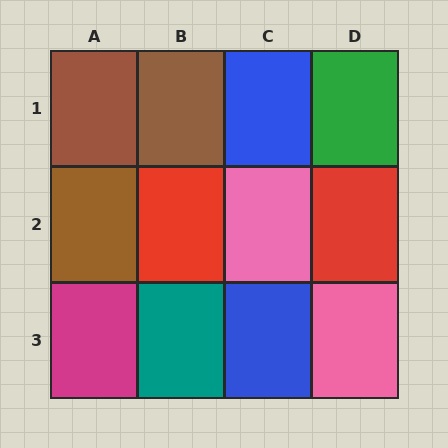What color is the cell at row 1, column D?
Green.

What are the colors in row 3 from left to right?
Magenta, teal, blue, pink.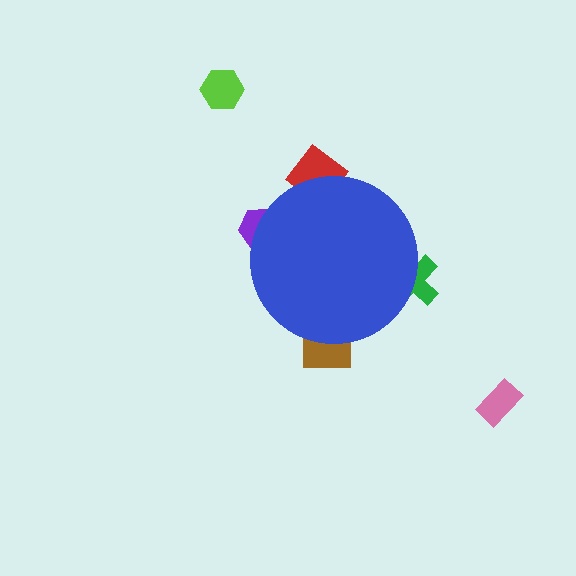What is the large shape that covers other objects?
A blue circle.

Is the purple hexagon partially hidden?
Yes, the purple hexagon is partially hidden behind the blue circle.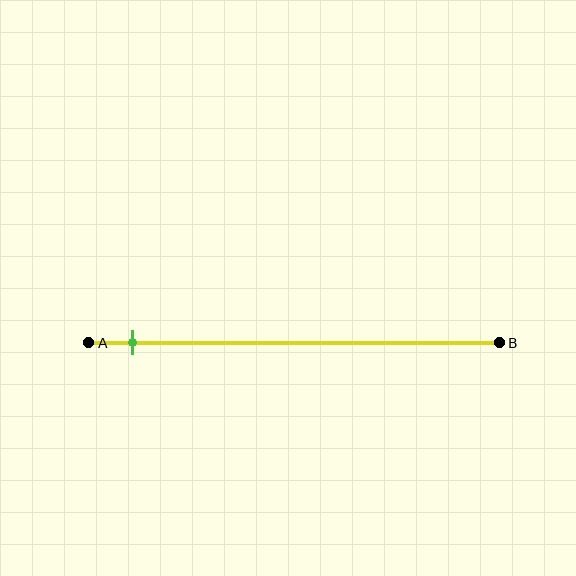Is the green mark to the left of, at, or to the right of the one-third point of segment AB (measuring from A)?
The green mark is to the left of the one-third point of segment AB.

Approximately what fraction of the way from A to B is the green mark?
The green mark is approximately 10% of the way from A to B.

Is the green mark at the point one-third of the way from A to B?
No, the mark is at about 10% from A, not at the 33% one-third point.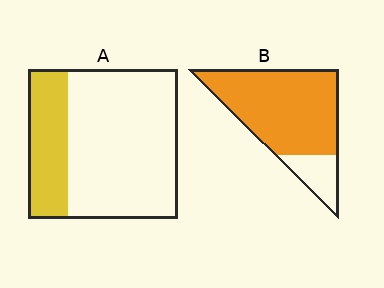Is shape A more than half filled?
No.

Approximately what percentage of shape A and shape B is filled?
A is approximately 25% and B is approximately 80%.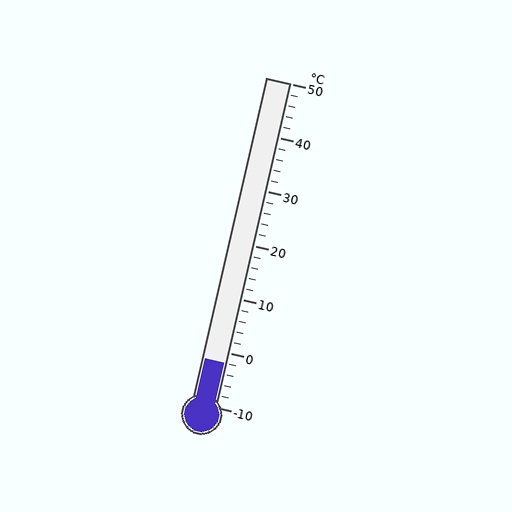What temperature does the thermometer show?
The thermometer shows approximately -2°C.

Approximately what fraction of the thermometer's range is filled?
The thermometer is filled to approximately 15% of its range.